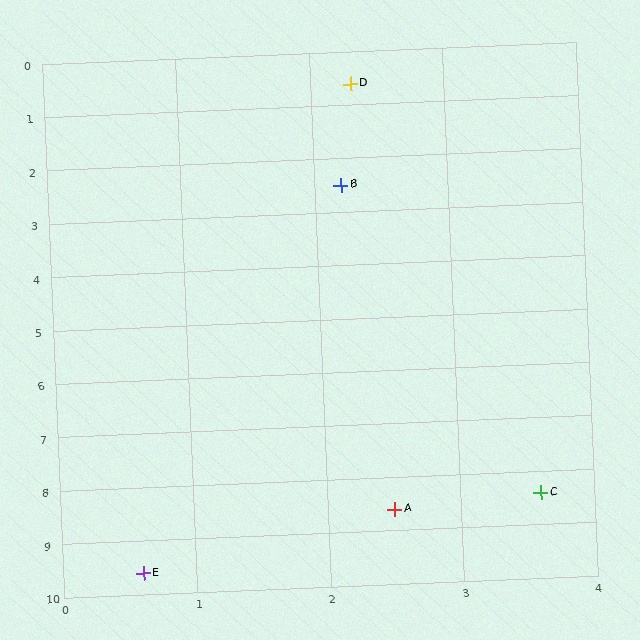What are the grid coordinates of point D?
Point D is at approximately (2.3, 0.6).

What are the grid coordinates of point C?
Point C is at approximately (3.6, 8.4).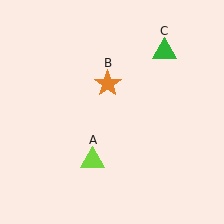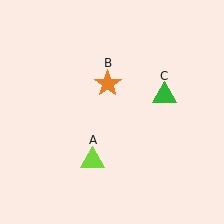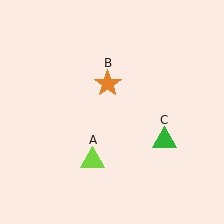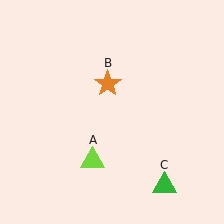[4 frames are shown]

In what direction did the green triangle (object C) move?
The green triangle (object C) moved down.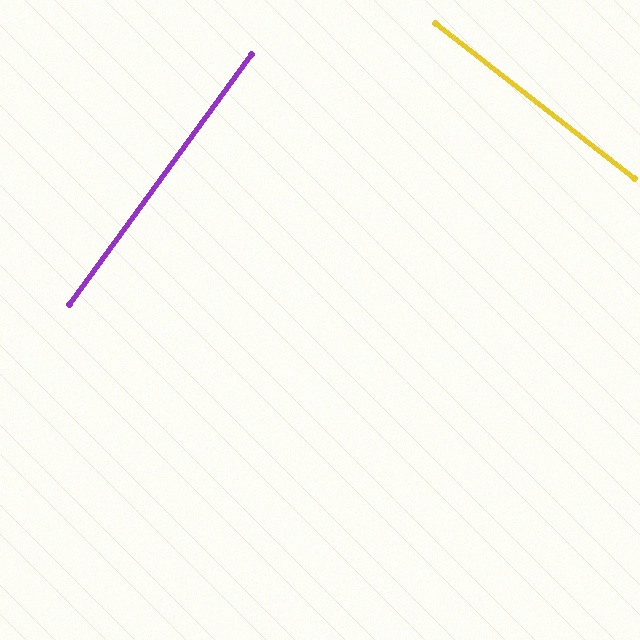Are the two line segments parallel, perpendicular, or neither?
Perpendicular — they meet at approximately 88°.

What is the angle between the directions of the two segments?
Approximately 88 degrees.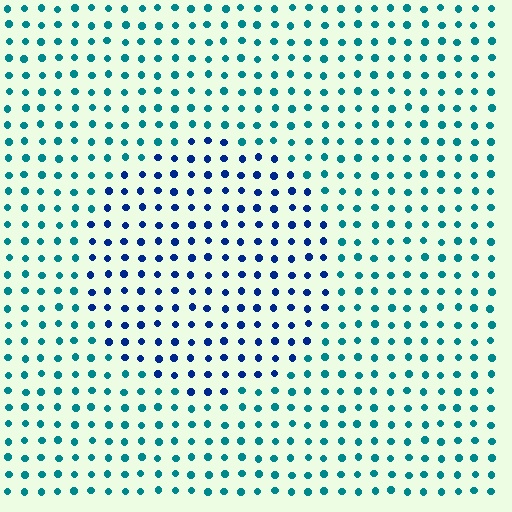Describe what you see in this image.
The image is filled with small teal elements in a uniform arrangement. A circle-shaped region is visible where the elements are tinted to a slightly different hue, forming a subtle color boundary.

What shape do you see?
I see a circle.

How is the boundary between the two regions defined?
The boundary is defined purely by a slight shift in hue (about 42 degrees). Spacing, size, and orientation are identical on both sides.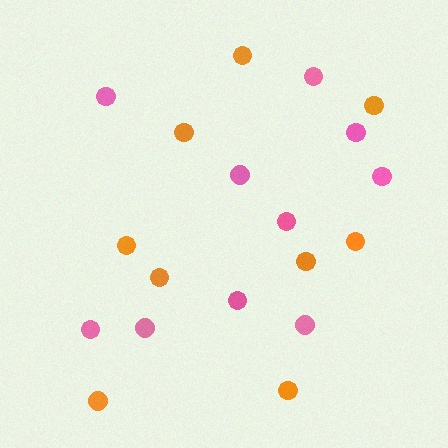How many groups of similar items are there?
There are 2 groups: one group of pink circles (10) and one group of orange circles (9).